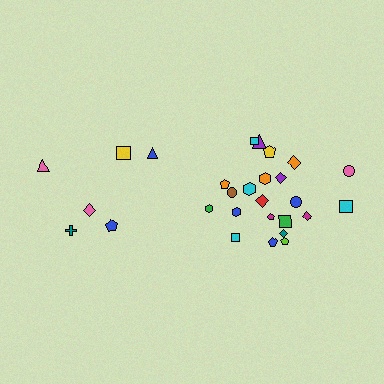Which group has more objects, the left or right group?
The right group.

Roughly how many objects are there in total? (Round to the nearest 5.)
Roughly 30 objects in total.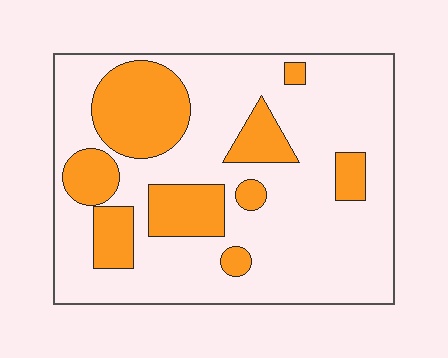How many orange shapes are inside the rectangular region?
9.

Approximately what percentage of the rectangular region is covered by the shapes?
Approximately 25%.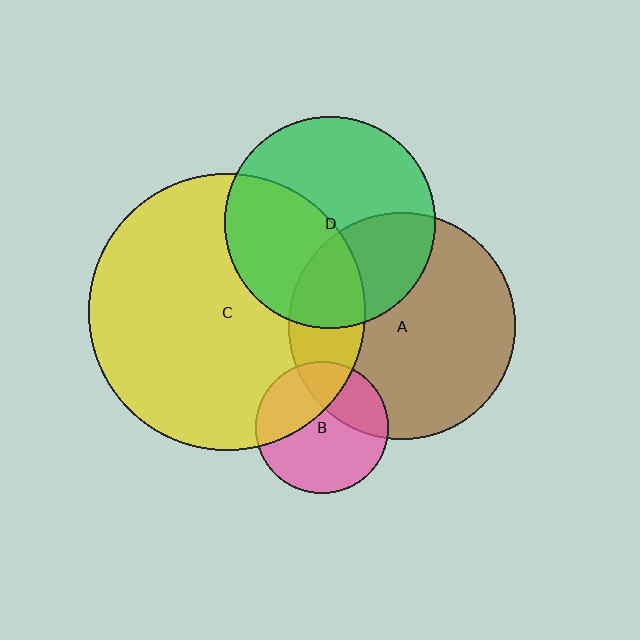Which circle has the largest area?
Circle C (yellow).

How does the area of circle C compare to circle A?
Approximately 1.5 times.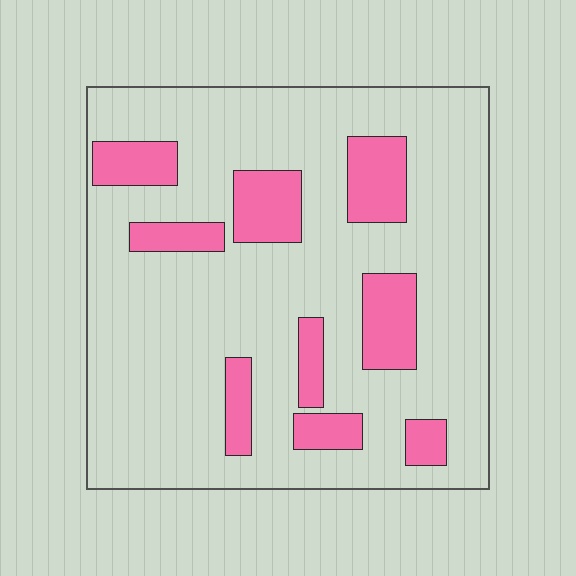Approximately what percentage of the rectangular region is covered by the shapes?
Approximately 20%.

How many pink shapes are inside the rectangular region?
9.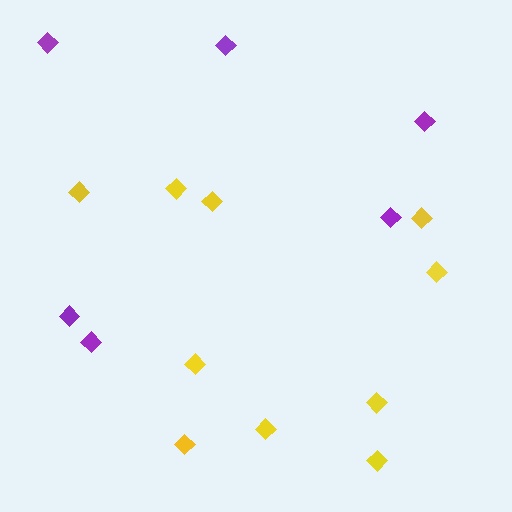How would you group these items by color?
There are 2 groups: one group of purple diamonds (6) and one group of yellow diamonds (10).